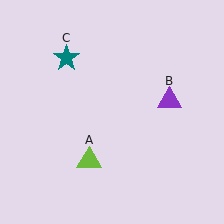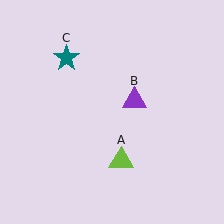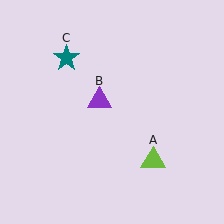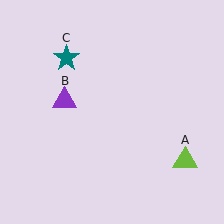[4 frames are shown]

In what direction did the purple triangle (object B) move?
The purple triangle (object B) moved left.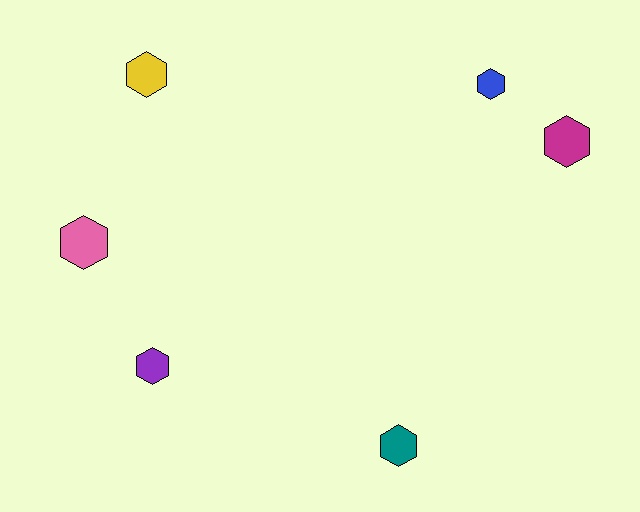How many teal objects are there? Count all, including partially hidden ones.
There is 1 teal object.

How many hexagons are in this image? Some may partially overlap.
There are 6 hexagons.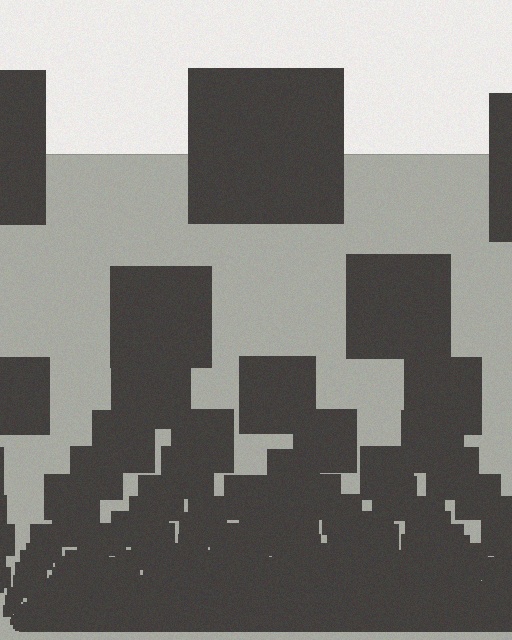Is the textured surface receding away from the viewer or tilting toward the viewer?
The surface appears to tilt toward the viewer. Texture elements get larger and sparser toward the top.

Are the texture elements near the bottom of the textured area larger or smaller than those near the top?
Smaller. The gradient is inverted — elements near the bottom are smaller and denser.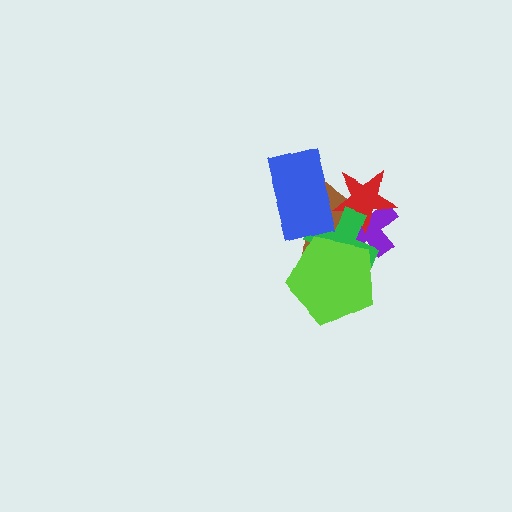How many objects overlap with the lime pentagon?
3 objects overlap with the lime pentagon.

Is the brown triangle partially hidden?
Yes, it is partially covered by another shape.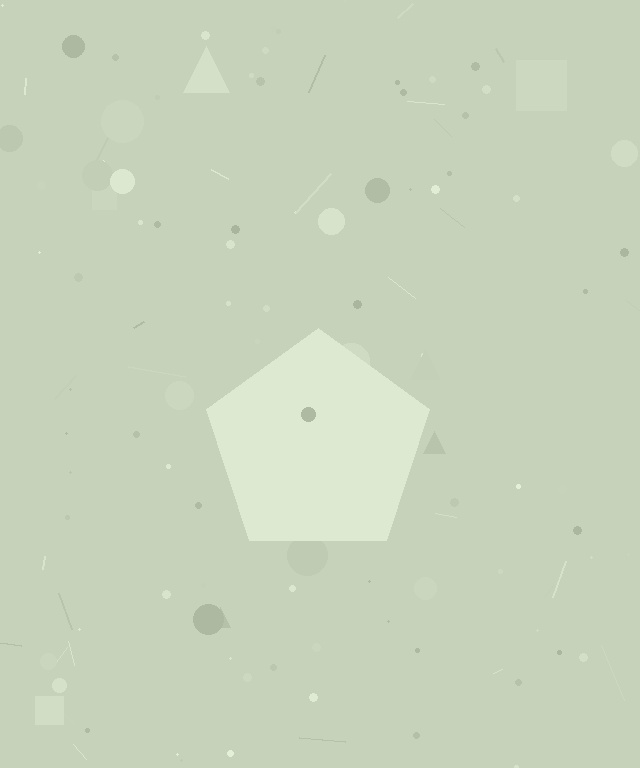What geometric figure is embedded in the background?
A pentagon is embedded in the background.